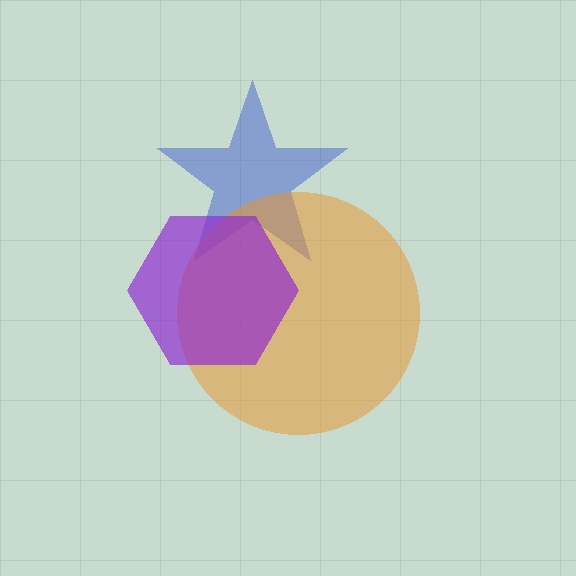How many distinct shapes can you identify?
There are 3 distinct shapes: a blue star, an orange circle, a purple hexagon.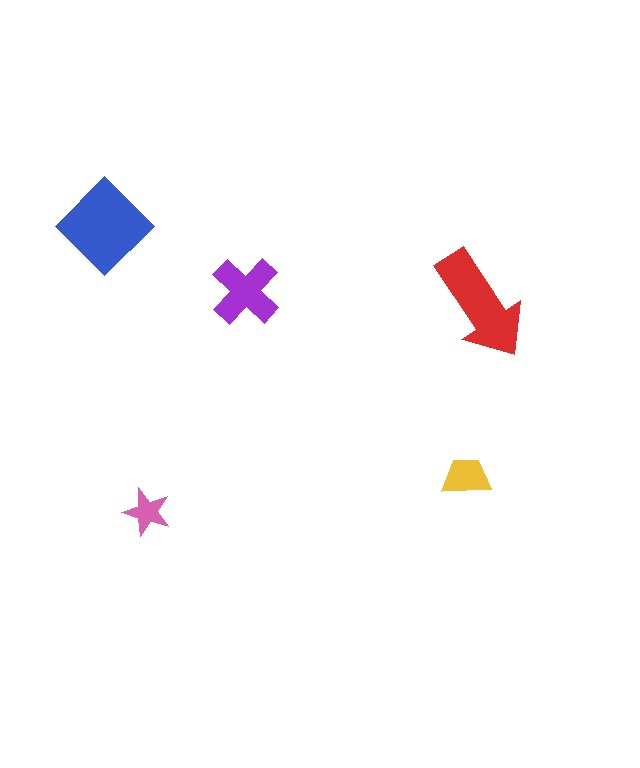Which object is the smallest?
The pink star.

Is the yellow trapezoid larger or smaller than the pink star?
Larger.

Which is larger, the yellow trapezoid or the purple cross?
The purple cross.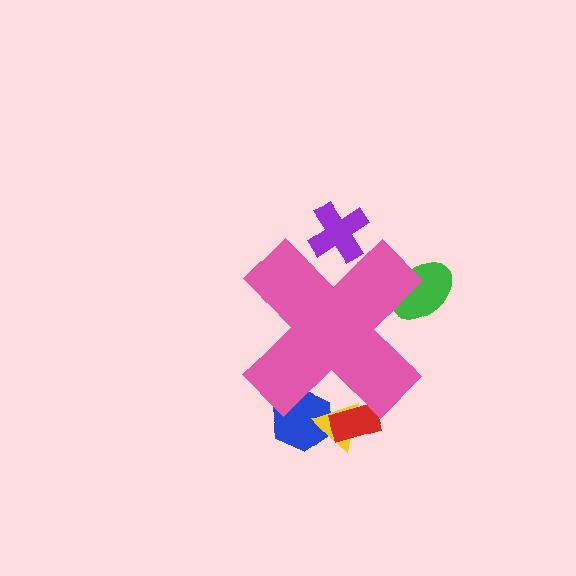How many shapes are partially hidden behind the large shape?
5 shapes are partially hidden.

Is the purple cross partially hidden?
Yes, the purple cross is partially hidden behind the pink cross.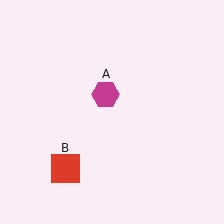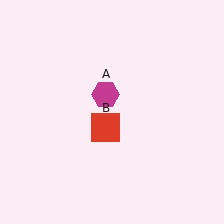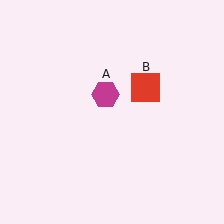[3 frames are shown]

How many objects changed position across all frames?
1 object changed position: red square (object B).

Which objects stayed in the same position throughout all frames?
Magenta hexagon (object A) remained stationary.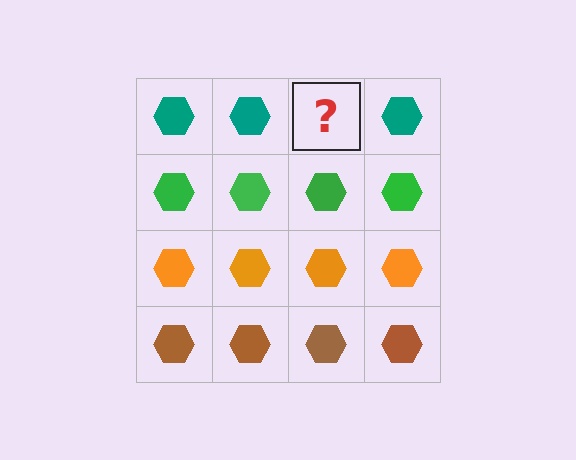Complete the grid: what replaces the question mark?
The question mark should be replaced with a teal hexagon.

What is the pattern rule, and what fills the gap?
The rule is that each row has a consistent color. The gap should be filled with a teal hexagon.